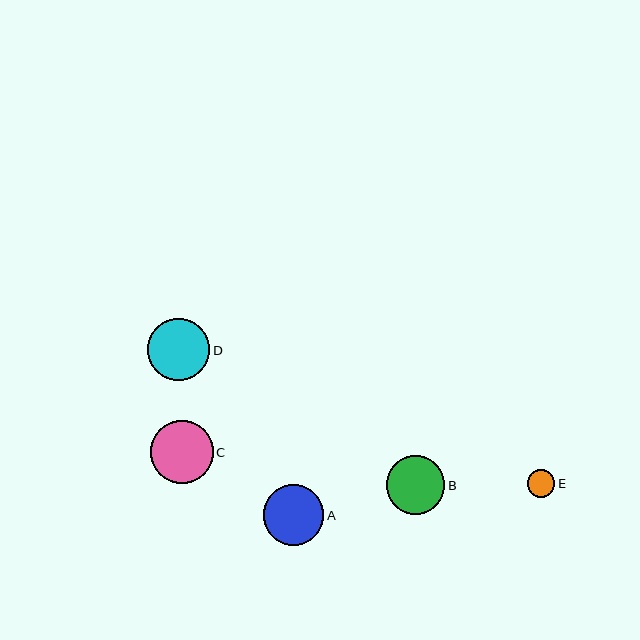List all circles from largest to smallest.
From largest to smallest: C, D, A, B, E.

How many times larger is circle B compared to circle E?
Circle B is approximately 2.2 times the size of circle E.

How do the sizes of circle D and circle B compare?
Circle D and circle B are approximately the same size.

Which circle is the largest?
Circle C is the largest with a size of approximately 63 pixels.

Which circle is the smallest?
Circle E is the smallest with a size of approximately 27 pixels.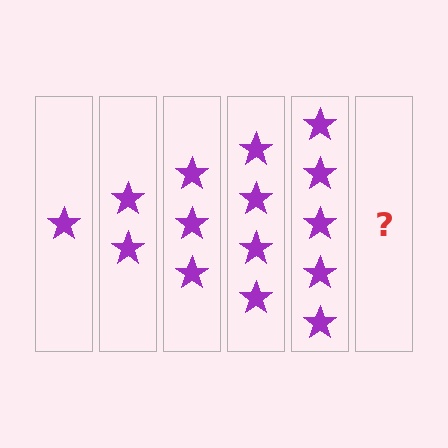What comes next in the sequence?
The next element should be 6 stars.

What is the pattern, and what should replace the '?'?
The pattern is that each step adds one more star. The '?' should be 6 stars.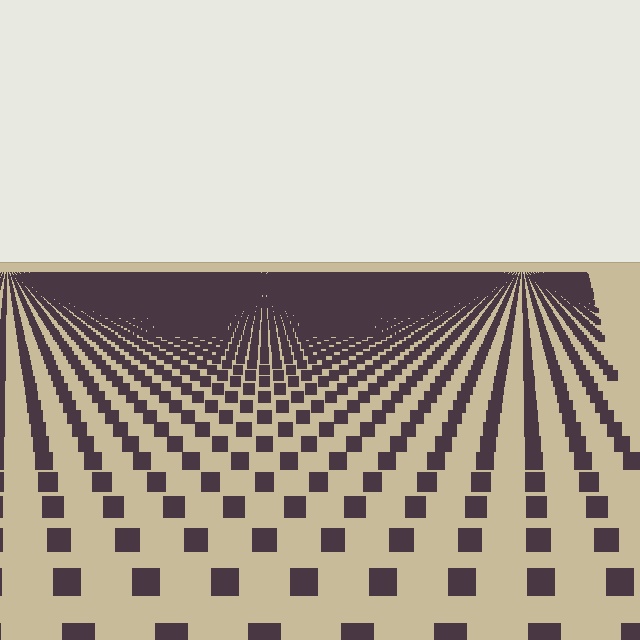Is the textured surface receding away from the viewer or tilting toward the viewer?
The surface is receding away from the viewer. Texture elements get smaller and denser toward the top.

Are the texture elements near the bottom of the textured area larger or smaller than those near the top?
Larger. Near the bottom, elements are closer to the viewer and appear at a bigger on-screen size.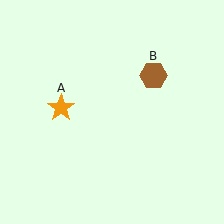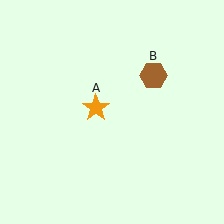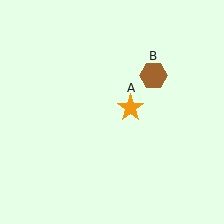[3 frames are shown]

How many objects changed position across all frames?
1 object changed position: orange star (object A).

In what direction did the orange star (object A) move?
The orange star (object A) moved right.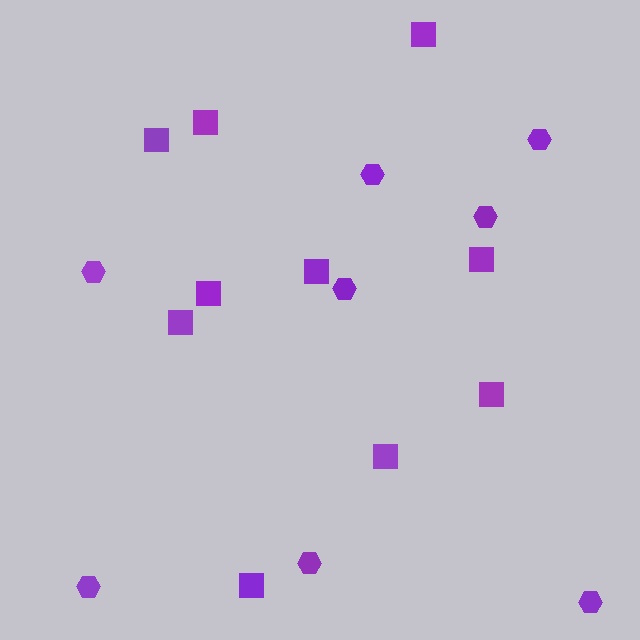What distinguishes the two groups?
There are 2 groups: one group of hexagons (8) and one group of squares (10).